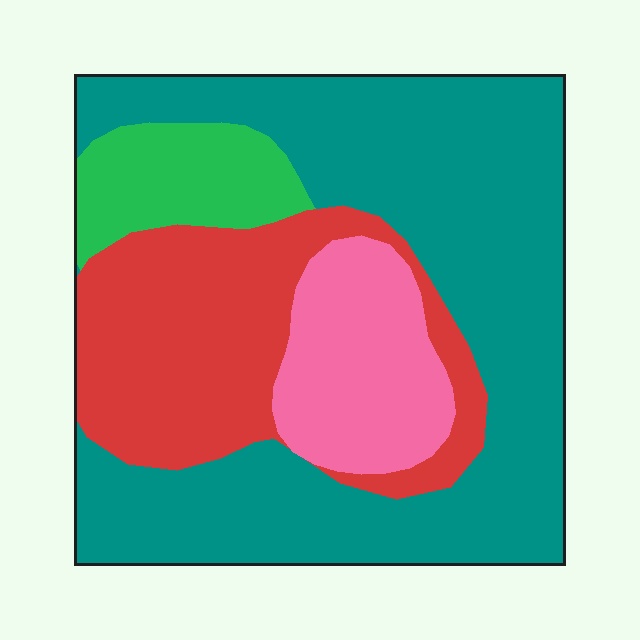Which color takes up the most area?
Teal, at roughly 50%.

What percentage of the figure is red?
Red covers around 25% of the figure.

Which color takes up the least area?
Green, at roughly 10%.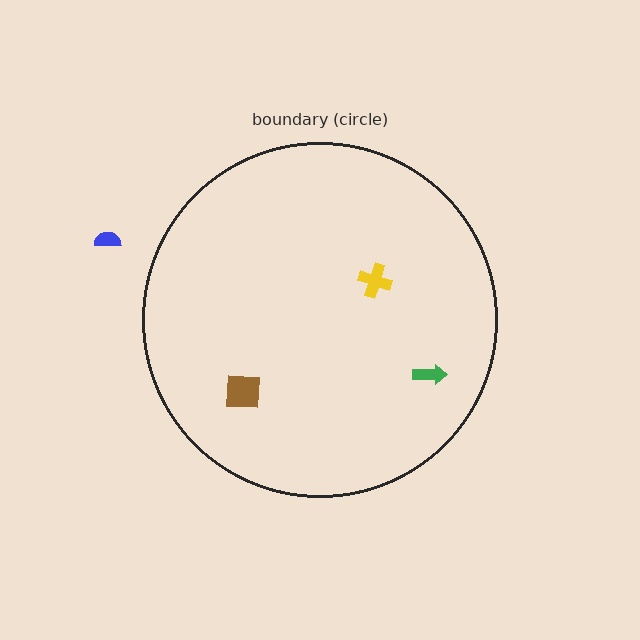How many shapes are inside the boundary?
3 inside, 1 outside.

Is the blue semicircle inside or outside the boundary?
Outside.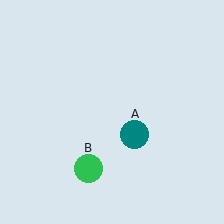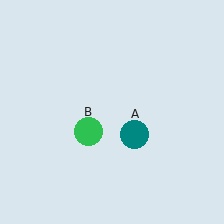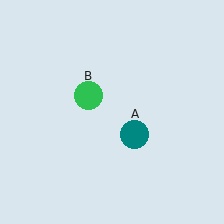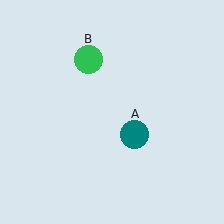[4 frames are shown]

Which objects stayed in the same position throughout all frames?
Teal circle (object A) remained stationary.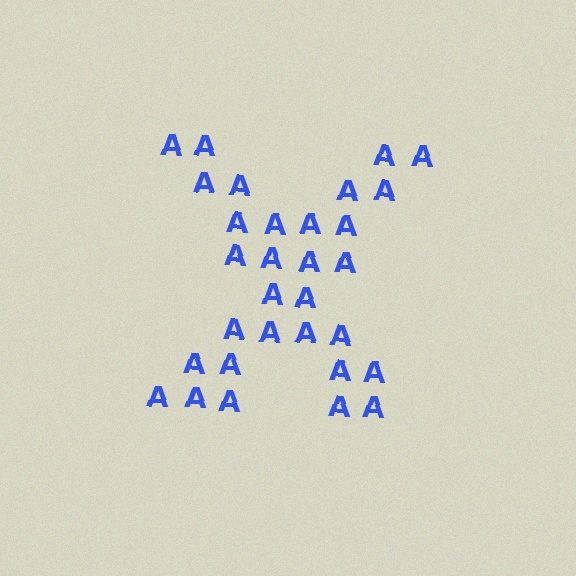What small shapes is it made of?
It is made of small letter A's.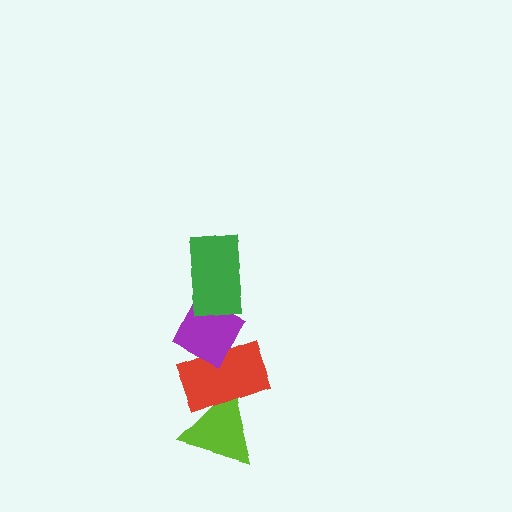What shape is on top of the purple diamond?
The green rectangle is on top of the purple diamond.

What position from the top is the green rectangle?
The green rectangle is 1st from the top.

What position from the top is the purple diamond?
The purple diamond is 2nd from the top.